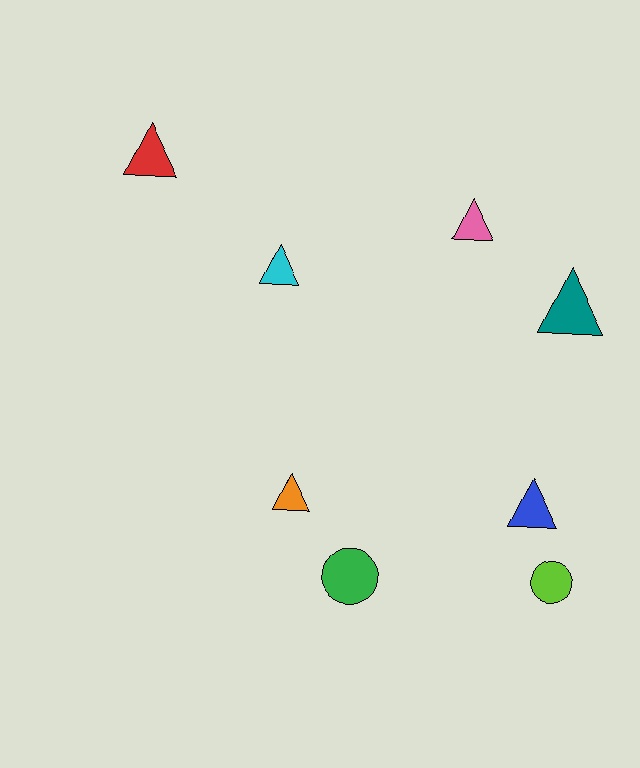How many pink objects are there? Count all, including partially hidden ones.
There is 1 pink object.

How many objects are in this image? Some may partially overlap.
There are 8 objects.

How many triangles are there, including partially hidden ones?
There are 6 triangles.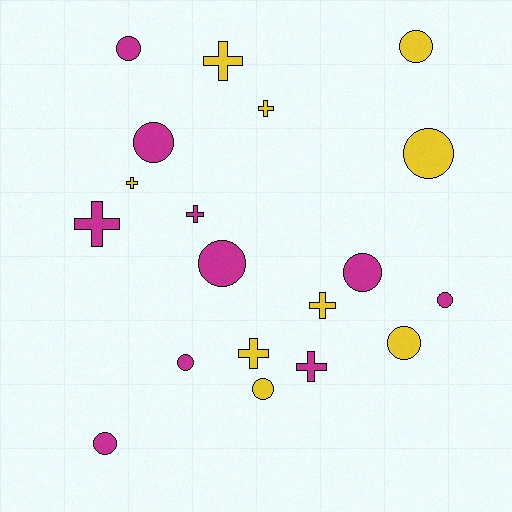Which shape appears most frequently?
Circle, with 11 objects.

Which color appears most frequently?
Magenta, with 10 objects.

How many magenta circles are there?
There are 7 magenta circles.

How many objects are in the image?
There are 19 objects.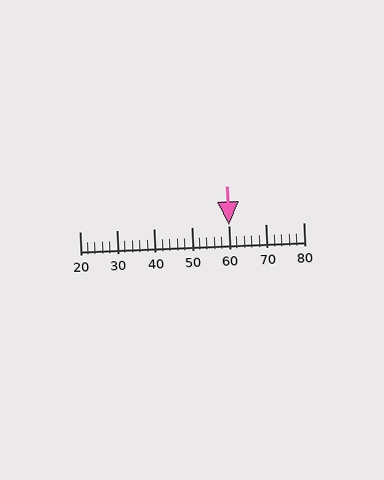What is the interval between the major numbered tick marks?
The major tick marks are spaced 10 units apart.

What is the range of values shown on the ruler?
The ruler shows values from 20 to 80.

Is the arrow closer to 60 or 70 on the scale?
The arrow is closer to 60.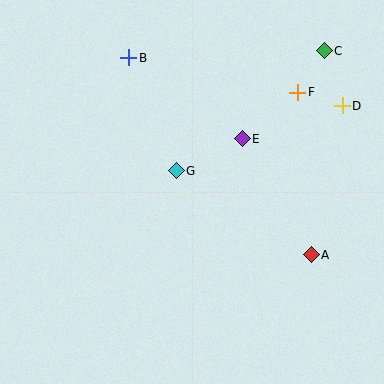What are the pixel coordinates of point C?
Point C is at (324, 51).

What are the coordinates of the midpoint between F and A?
The midpoint between F and A is at (305, 173).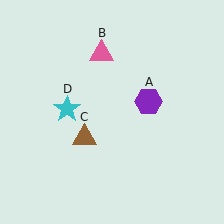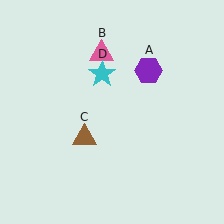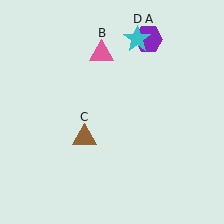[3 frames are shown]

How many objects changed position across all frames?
2 objects changed position: purple hexagon (object A), cyan star (object D).